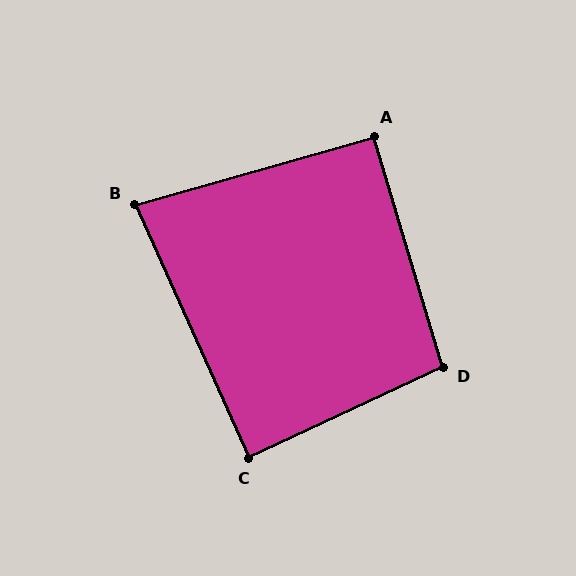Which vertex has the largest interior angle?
D, at approximately 98 degrees.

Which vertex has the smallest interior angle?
B, at approximately 82 degrees.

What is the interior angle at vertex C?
Approximately 89 degrees (approximately right).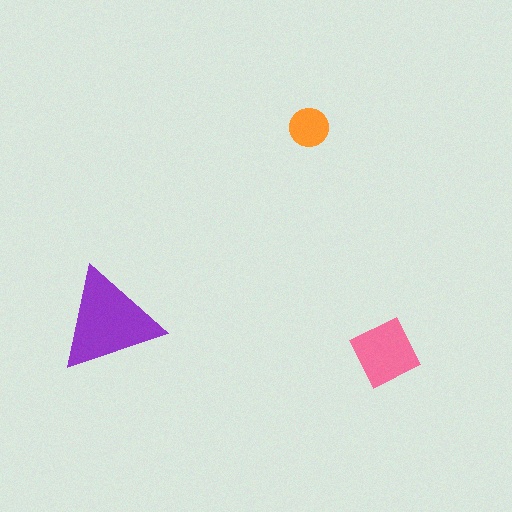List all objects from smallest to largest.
The orange circle, the pink square, the purple triangle.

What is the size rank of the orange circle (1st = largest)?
3rd.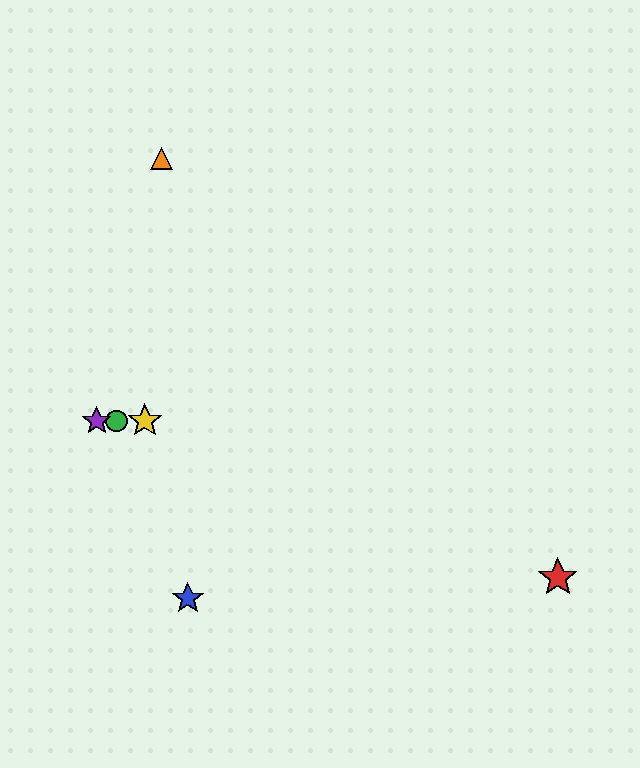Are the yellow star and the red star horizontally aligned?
No, the yellow star is at y≈421 and the red star is at y≈578.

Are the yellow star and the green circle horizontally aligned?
Yes, both are at y≈421.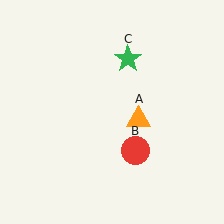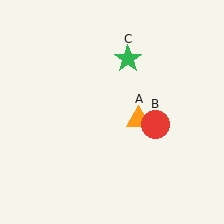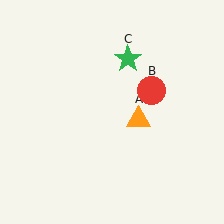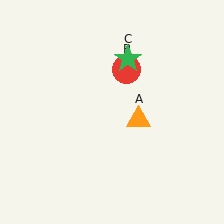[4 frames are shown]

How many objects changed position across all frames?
1 object changed position: red circle (object B).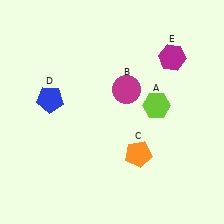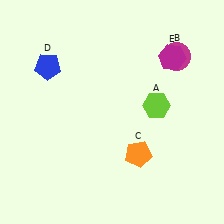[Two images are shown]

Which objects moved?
The objects that moved are: the magenta circle (B), the blue pentagon (D).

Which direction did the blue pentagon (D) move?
The blue pentagon (D) moved up.